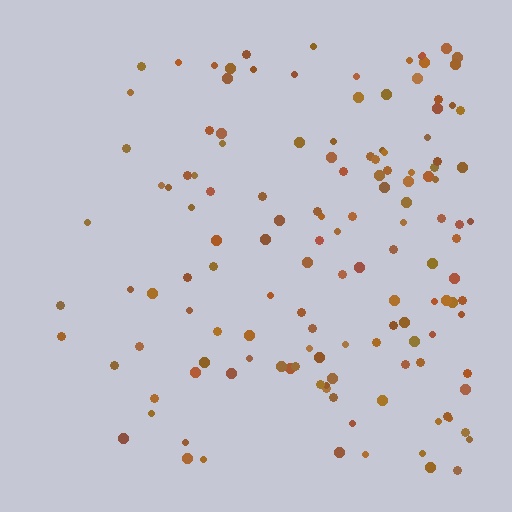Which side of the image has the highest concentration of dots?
The right.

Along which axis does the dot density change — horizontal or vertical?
Horizontal.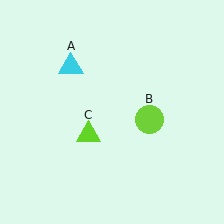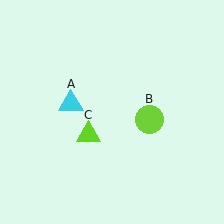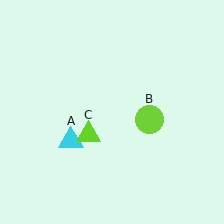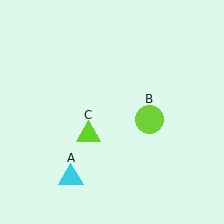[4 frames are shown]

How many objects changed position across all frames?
1 object changed position: cyan triangle (object A).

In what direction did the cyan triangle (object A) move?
The cyan triangle (object A) moved down.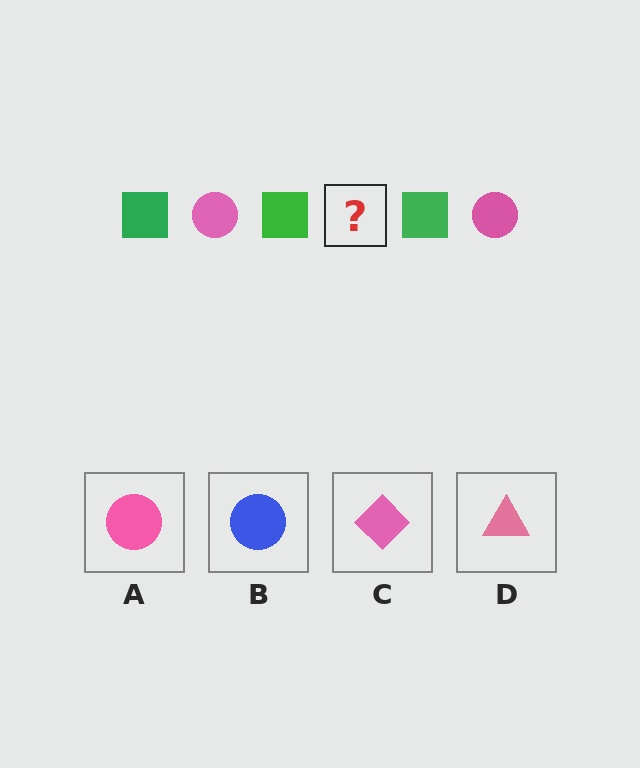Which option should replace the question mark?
Option A.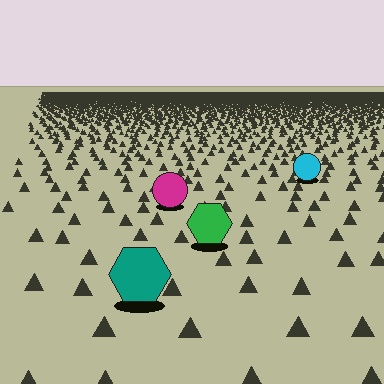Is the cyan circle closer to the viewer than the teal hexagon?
No. The teal hexagon is closer — you can tell from the texture gradient: the ground texture is coarser near it.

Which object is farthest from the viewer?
The cyan circle is farthest from the viewer. It appears smaller and the ground texture around it is denser.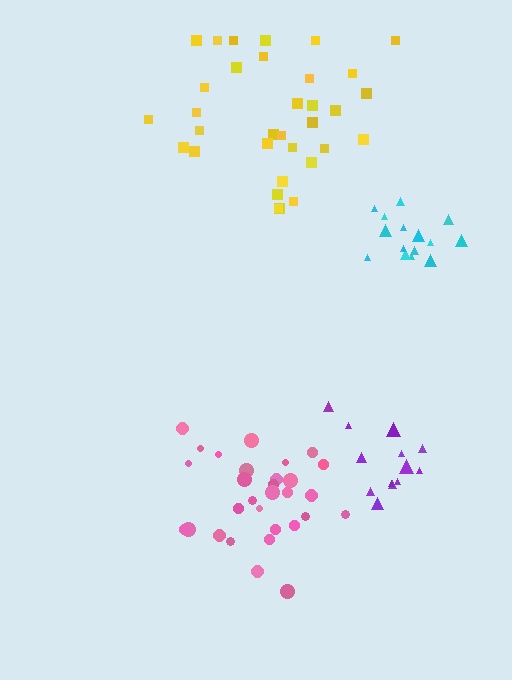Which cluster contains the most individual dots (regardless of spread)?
Yellow (33).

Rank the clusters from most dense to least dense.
pink, cyan, purple, yellow.